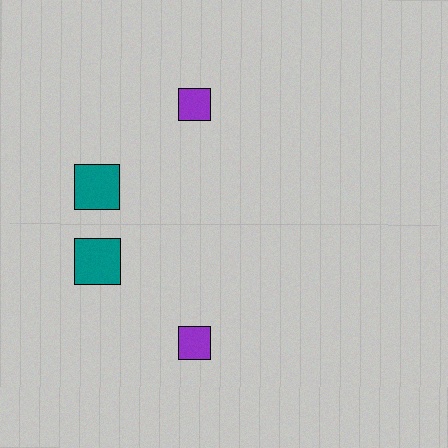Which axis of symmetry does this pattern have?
The pattern has a horizontal axis of symmetry running through the center of the image.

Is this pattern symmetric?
Yes, this pattern has bilateral (reflection) symmetry.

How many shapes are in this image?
There are 4 shapes in this image.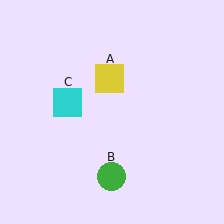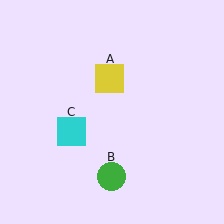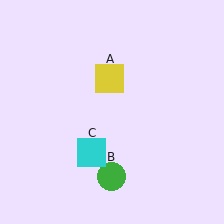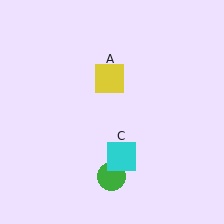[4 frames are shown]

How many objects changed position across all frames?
1 object changed position: cyan square (object C).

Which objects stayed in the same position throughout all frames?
Yellow square (object A) and green circle (object B) remained stationary.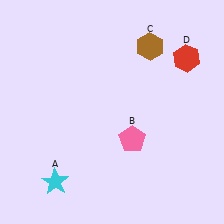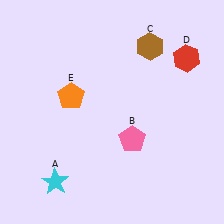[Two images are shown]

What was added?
An orange pentagon (E) was added in Image 2.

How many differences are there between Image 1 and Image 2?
There is 1 difference between the two images.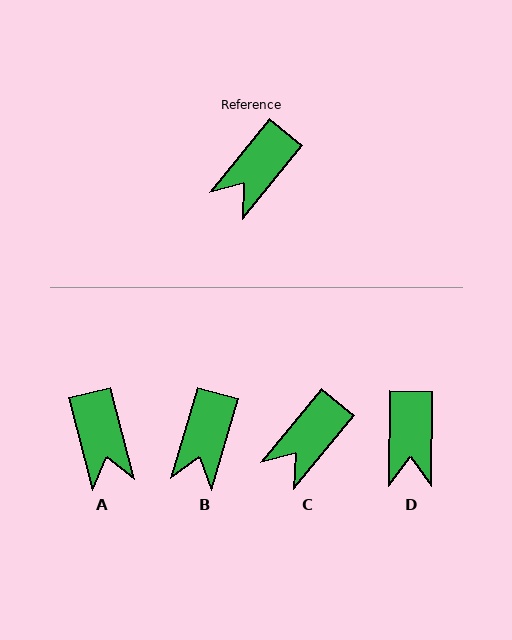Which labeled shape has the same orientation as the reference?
C.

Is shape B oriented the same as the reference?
No, it is off by about 23 degrees.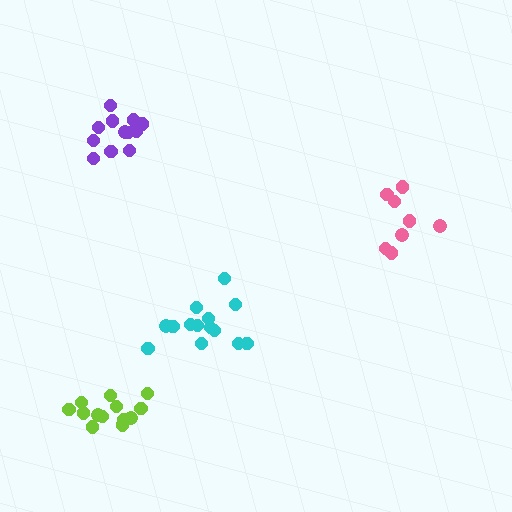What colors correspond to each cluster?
The clusters are colored: lime, purple, pink, cyan.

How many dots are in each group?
Group 1: 13 dots, Group 2: 12 dots, Group 3: 8 dots, Group 4: 14 dots (47 total).